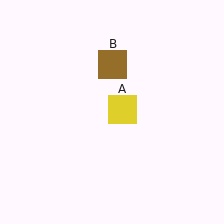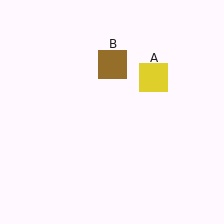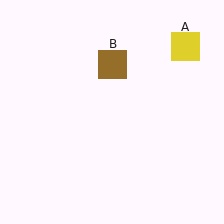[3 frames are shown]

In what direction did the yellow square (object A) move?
The yellow square (object A) moved up and to the right.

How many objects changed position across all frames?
1 object changed position: yellow square (object A).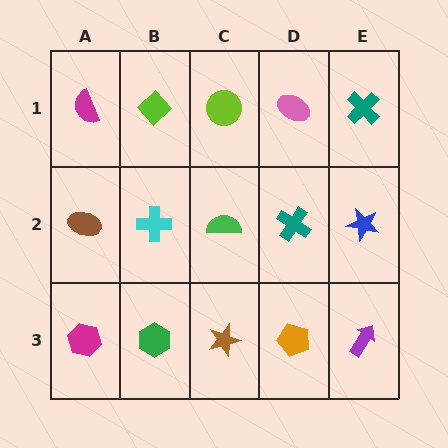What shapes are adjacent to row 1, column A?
A brown ellipse (row 2, column A), a lime diamond (row 1, column B).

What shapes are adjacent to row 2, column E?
A teal cross (row 1, column E), a purple arrow (row 3, column E), a teal cross (row 2, column D).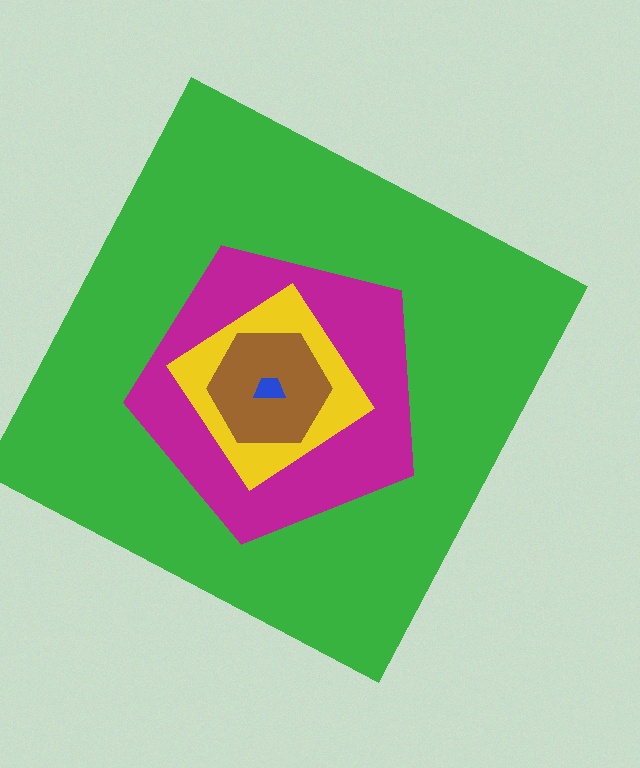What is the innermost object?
The blue trapezoid.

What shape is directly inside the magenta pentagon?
The yellow diamond.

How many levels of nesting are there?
5.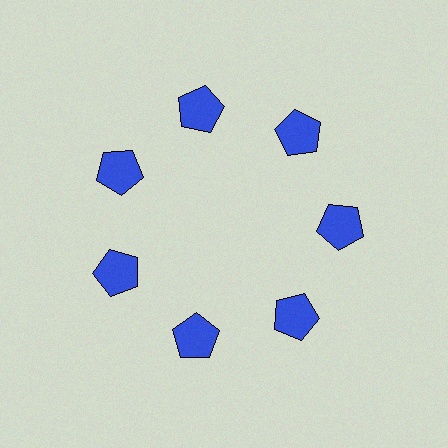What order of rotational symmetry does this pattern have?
This pattern has 7-fold rotational symmetry.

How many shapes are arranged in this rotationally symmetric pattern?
There are 7 shapes, arranged in 7 groups of 1.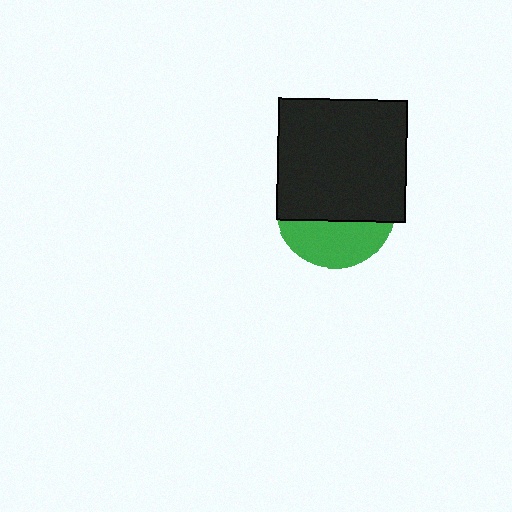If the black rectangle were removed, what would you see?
You would see the complete green circle.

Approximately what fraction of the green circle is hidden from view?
Roughly 62% of the green circle is hidden behind the black rectangle.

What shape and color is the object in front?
The object in front is a black rectangle.